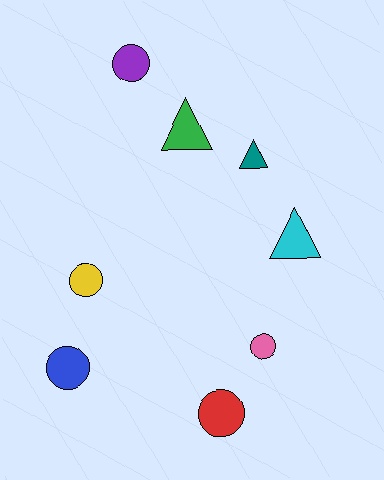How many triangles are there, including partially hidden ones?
There are 3 triangles.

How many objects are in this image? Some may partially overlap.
There are 8 objects.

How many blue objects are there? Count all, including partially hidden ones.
There is 1 blue object.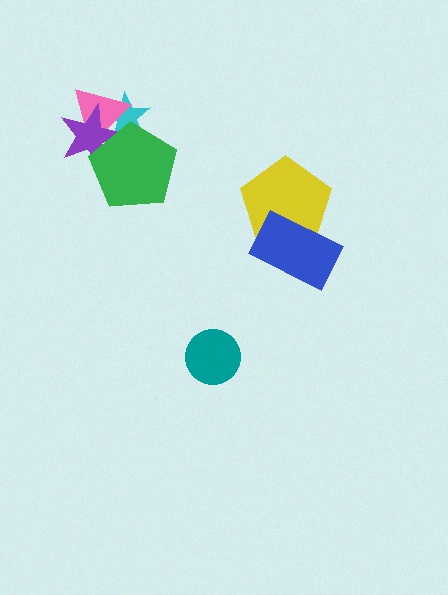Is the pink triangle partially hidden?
Yes, it is partially covered by another shape.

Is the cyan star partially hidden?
Yes, it is partially covered by another shape.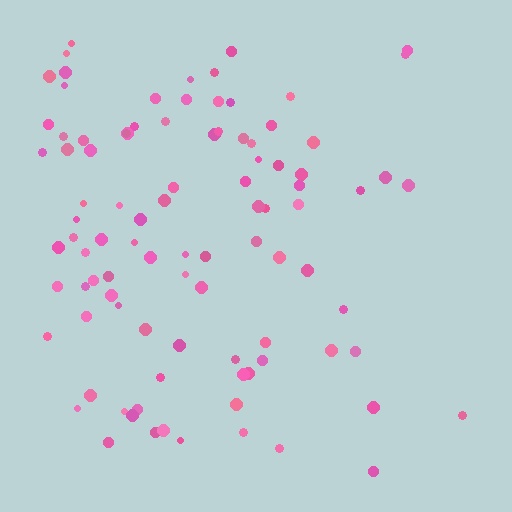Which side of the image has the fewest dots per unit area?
The right.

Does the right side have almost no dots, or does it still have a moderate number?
Still a moderate number, just noticeably fewer than the left.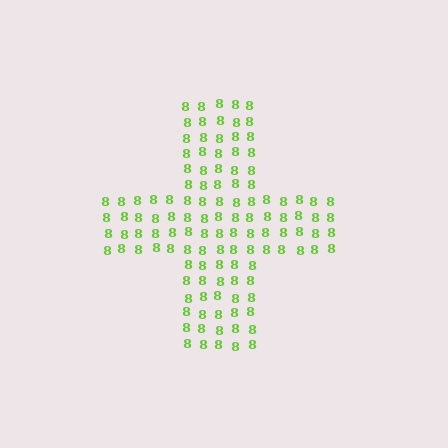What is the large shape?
The large shape is a cross.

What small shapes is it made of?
It is made of small digit 8's.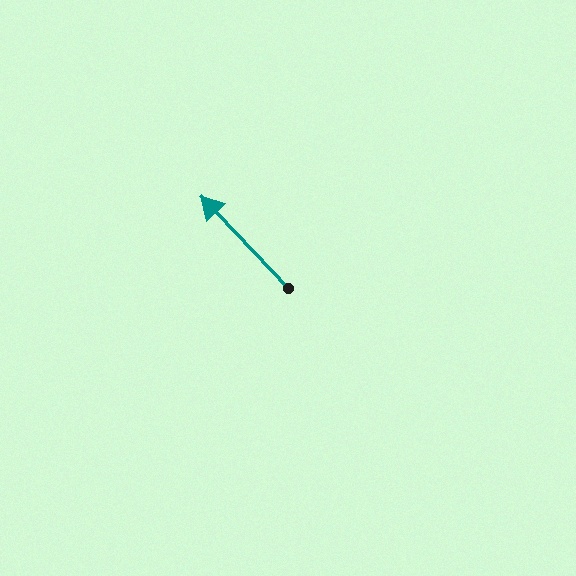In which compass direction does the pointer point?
Northwest.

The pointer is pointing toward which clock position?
Roughly 11 o'clock.